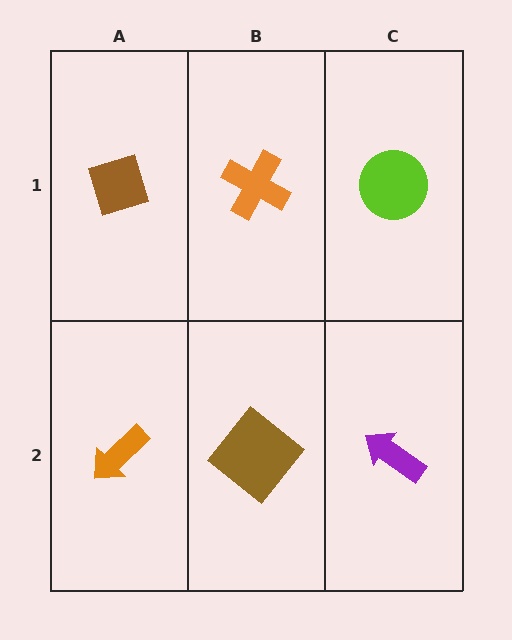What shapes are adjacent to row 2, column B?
An orange cross (row 1, column B), an orange arrow (row 2, column A), a purple arrow (row 2, column C).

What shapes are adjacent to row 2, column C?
A lime circle (row 1, column C), a brown diamond (row 2, column B).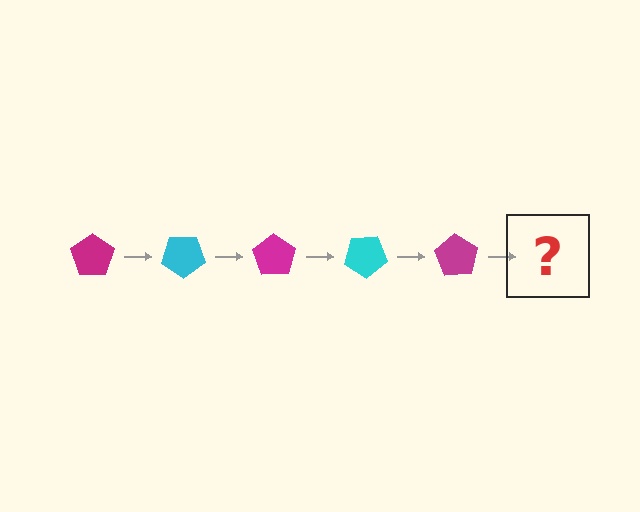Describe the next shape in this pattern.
It should be a cyan pentagon, rotated 175 degrees from the start.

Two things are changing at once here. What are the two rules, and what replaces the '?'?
The two rules are that it rotates 35 degrees each step and the color cycles through magenta and cyan. The '?' should be a cyan pentagon, rotated 175 degrees from the start.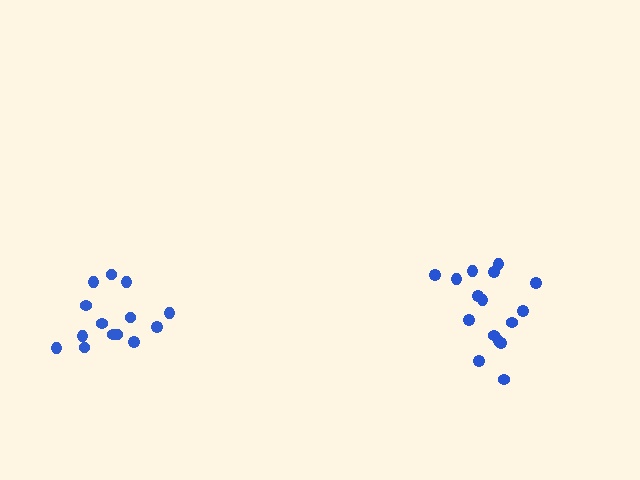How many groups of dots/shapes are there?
There are 2 groups.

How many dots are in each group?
Group 1: 16 dots, Group 2: 14 dots (30 total).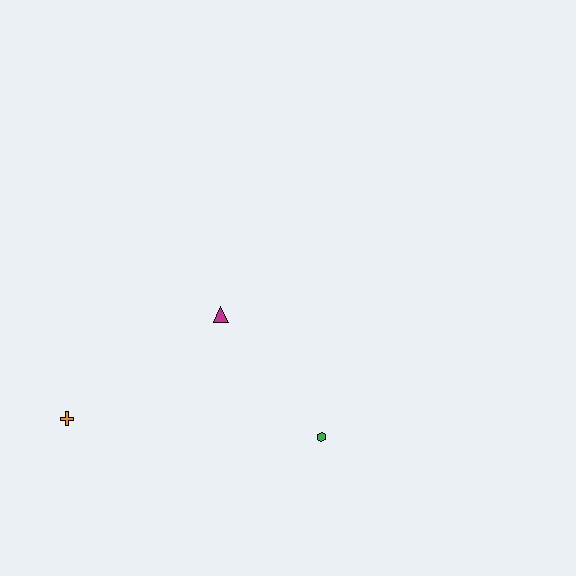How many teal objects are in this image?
There are no teal objects.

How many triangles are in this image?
There is 1 triangle.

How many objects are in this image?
There are 3 objects.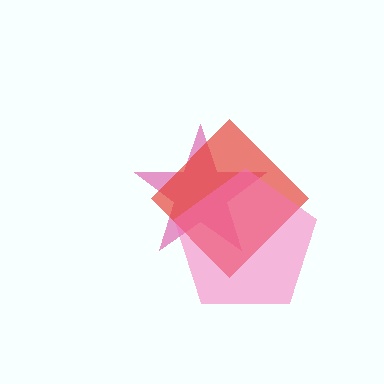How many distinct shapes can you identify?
There are 3 distinct shapes: a magenta star, a red diamond, a pink pentagon.